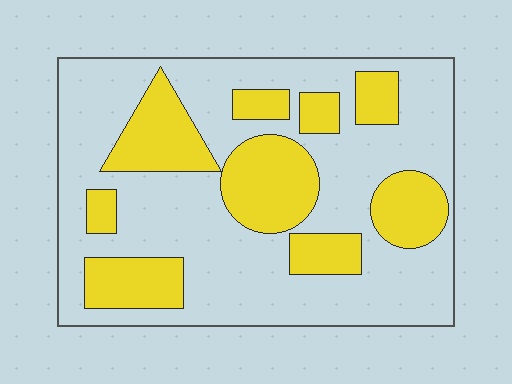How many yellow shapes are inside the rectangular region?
9.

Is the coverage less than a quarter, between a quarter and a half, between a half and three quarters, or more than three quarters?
Between a quarter and a half.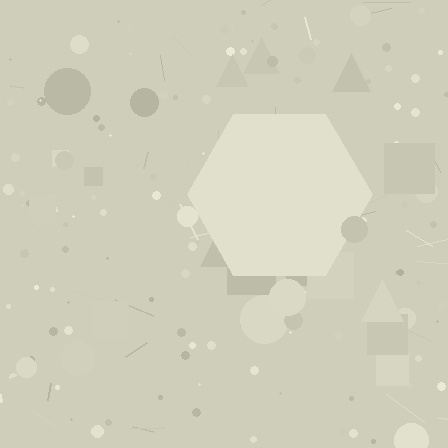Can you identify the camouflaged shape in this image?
The camouflaged shape is a hexagon.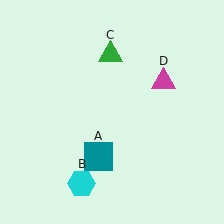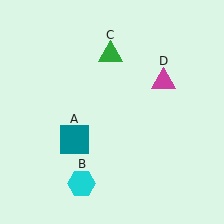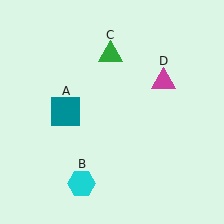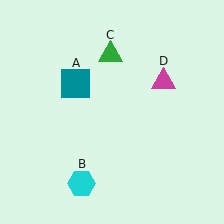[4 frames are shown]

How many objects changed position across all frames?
1 object changed position: teal square (object A).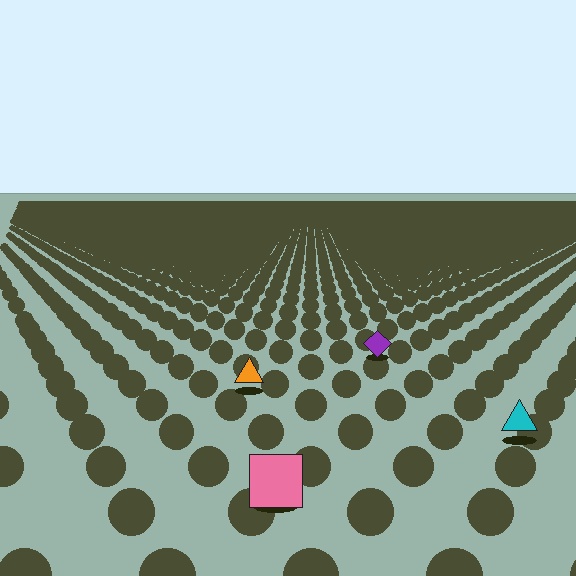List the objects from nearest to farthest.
From nearest to farthest: the pink square, the cyan triangle, the orange triangle, the purple diamond.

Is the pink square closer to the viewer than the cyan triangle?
Yes. The pink square is closer — you can tell from the texture gradient: the ground texture is coarser near it.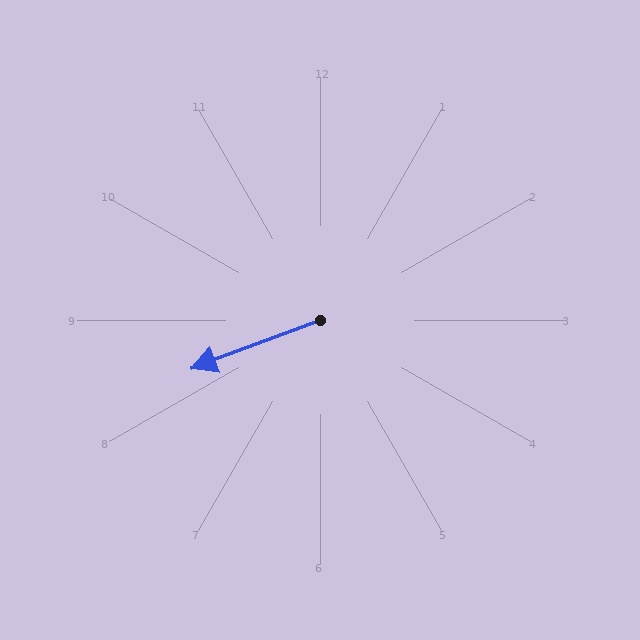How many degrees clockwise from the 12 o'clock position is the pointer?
Approximately 250 degrees.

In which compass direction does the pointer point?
West.